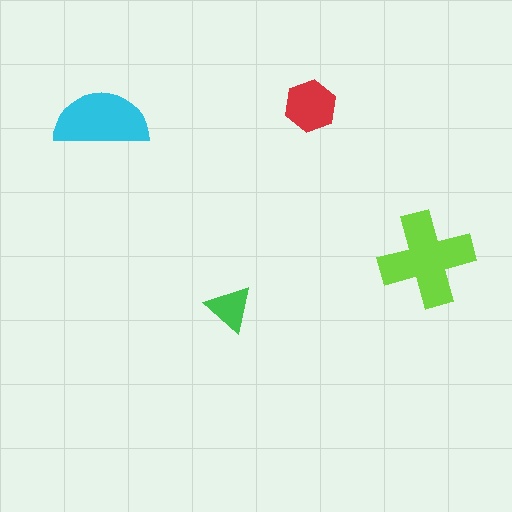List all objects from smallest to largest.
The green triangle, the red hexagon, the cyan semicircle, the lime cross.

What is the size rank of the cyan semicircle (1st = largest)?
2nd.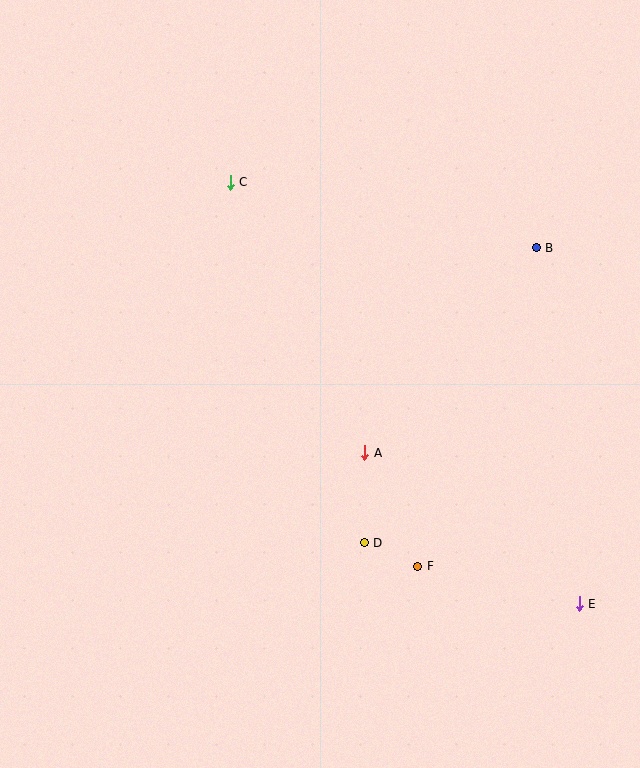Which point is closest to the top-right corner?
Point B is closest to the top-right corner.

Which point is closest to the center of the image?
Point A at (365, 453) is closest to the center.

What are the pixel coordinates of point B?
Point B is at (536, 248).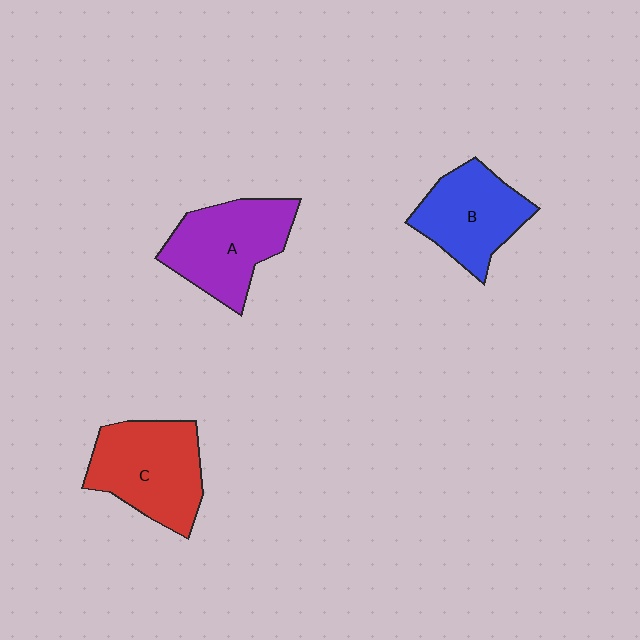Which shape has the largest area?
Shape C (red).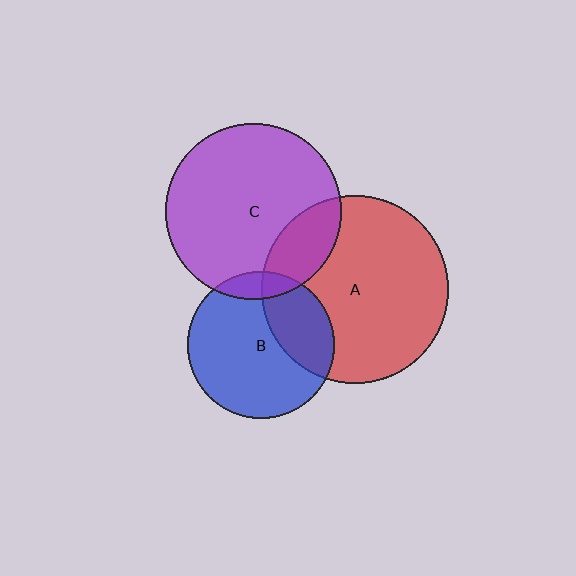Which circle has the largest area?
Circle A (red).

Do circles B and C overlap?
Yes.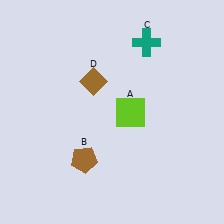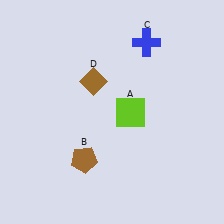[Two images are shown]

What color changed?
The cross (C) changed from teal in Image 1 to blue in Image 2.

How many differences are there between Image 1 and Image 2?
There is 1 difference between the two images.